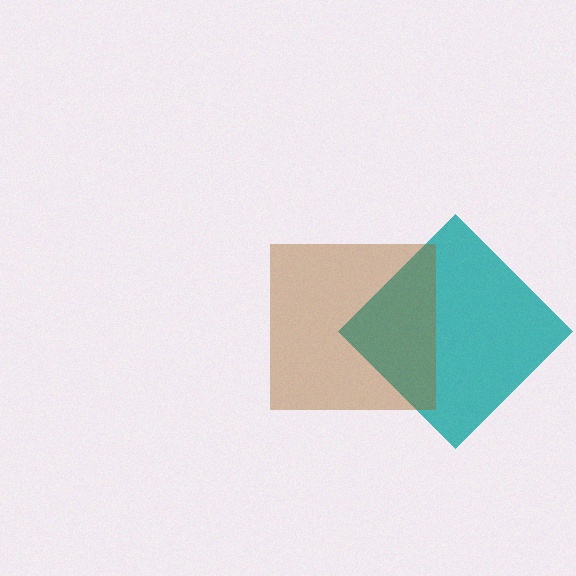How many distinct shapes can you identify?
There are 2 distinct shapes: a teal diamond, a brown square.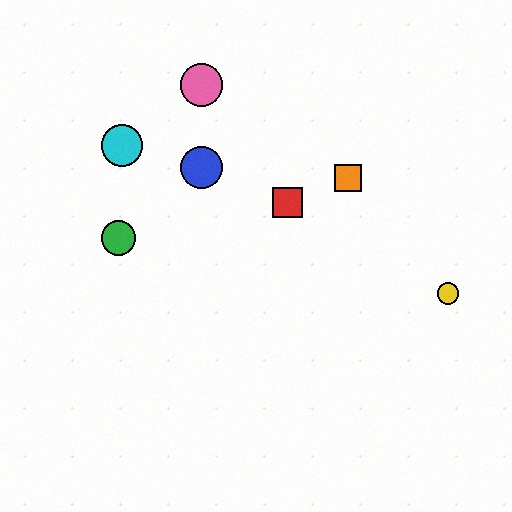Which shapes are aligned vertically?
The blue circle, the purple diamond, the pink circle are aligned vertically.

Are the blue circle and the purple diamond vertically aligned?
Yes, both are at x≈202.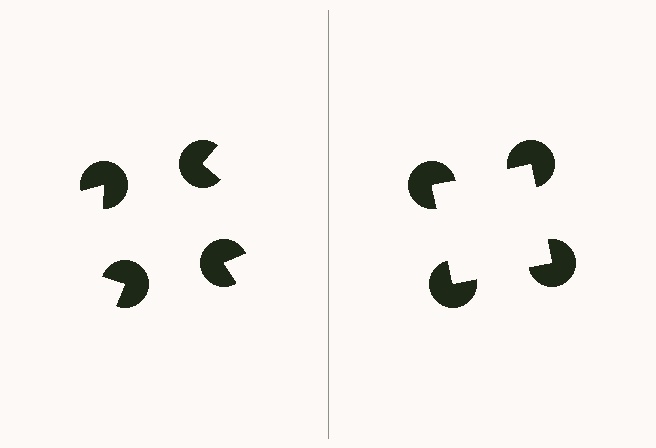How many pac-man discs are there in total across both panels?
8 — 4 on each side.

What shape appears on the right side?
An illusory square.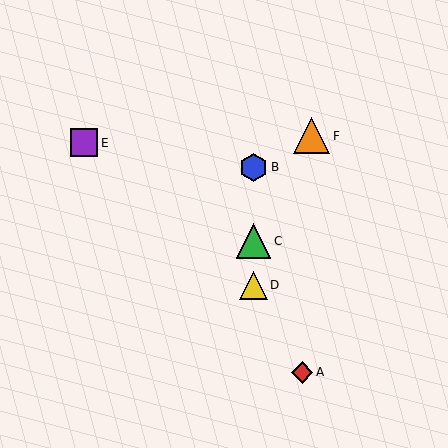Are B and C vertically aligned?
Yes, both are at x≈253.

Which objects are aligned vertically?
Objects B, C, D are aligned vertically.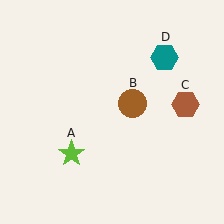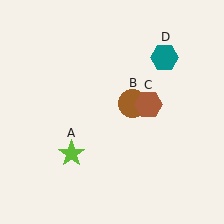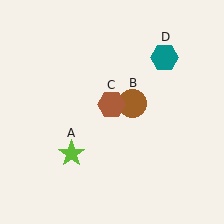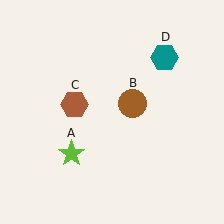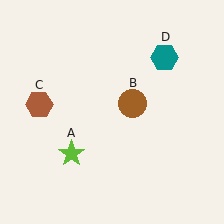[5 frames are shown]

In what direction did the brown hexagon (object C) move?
The brown hexagon (object C) moved left.